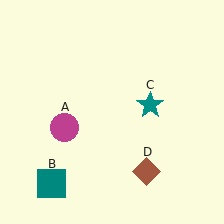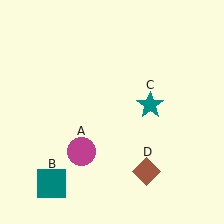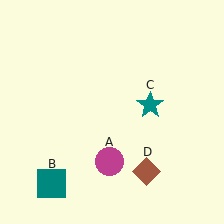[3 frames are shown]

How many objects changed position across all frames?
1 object changed position: magenta circle (object A).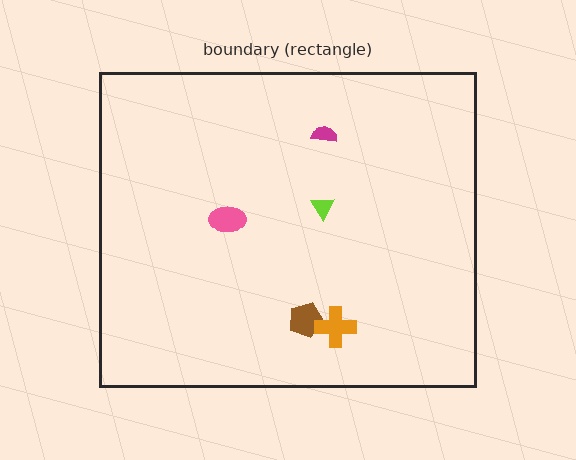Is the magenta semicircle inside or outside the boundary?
Inside.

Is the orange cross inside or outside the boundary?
Inside.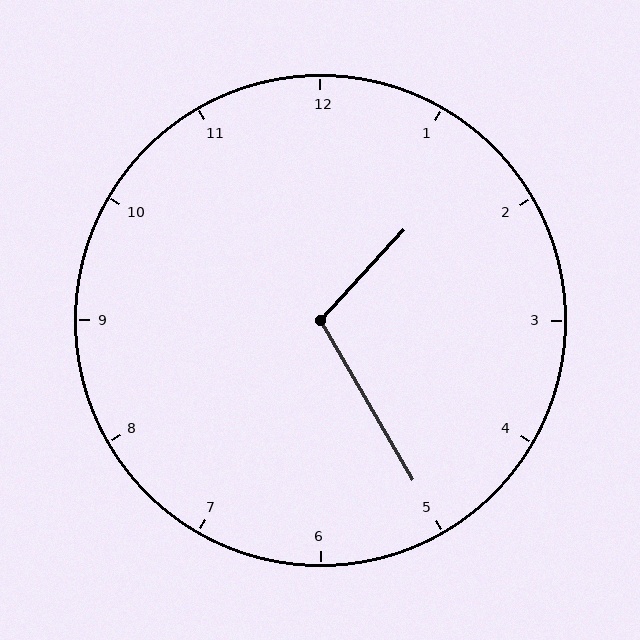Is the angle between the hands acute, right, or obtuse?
It is obtuse.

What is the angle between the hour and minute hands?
Approximately 108 degrees.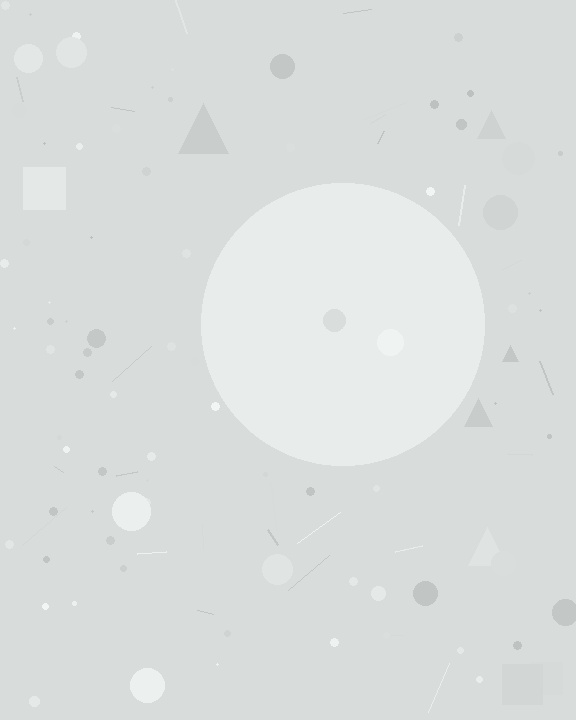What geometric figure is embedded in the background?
A circle is embedded in the background.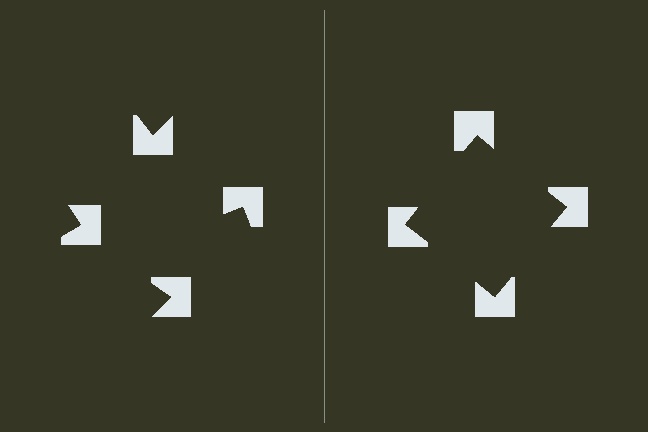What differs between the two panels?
The notched squares are positioned identically on both sides; only the wedge orientations differ. On the right they align to a square; on the left they are misaligned.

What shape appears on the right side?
An illusory square.